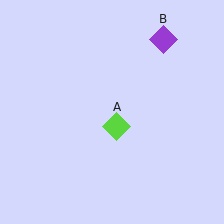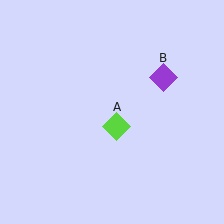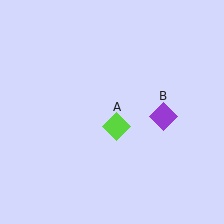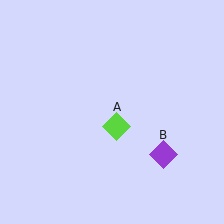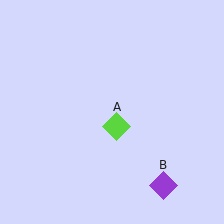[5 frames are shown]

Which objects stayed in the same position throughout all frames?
Lime diamond (object A) remained stationary.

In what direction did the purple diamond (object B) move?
The purple diamond (object B) moved down.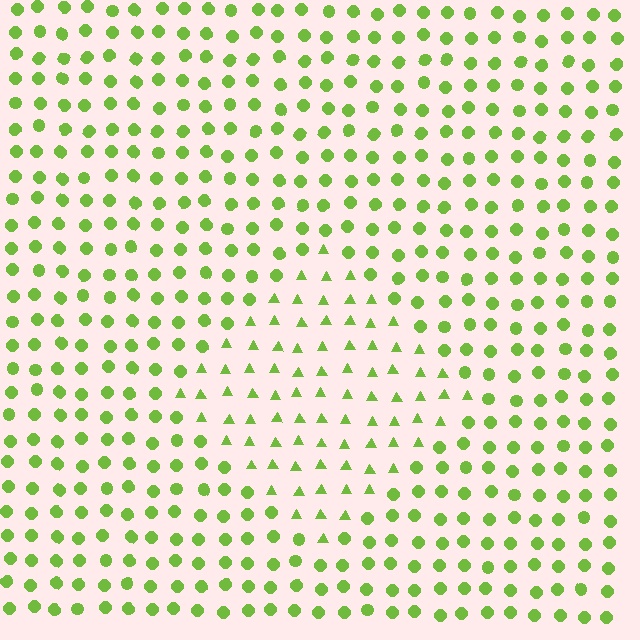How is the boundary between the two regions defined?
The boundary is defined by a change in element shape: triangles inside vs. circles outside. All elements share the same color and spacing.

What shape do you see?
I see a diamond.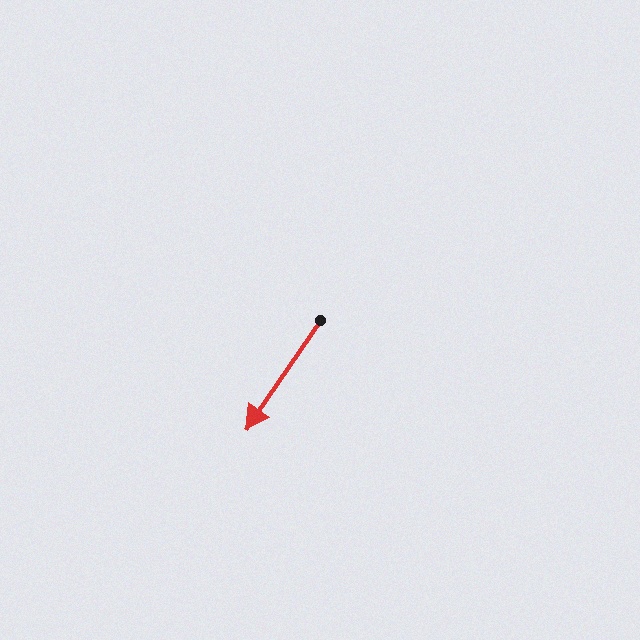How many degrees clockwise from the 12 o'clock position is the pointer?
Approximately 214 degrees.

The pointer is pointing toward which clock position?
Roughly 7 o'clock.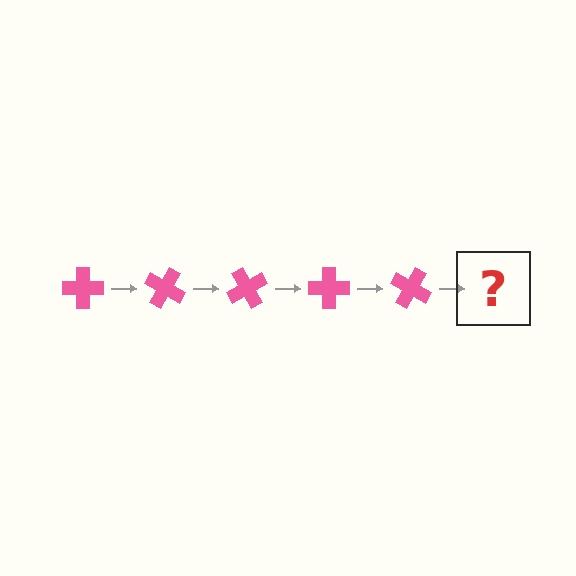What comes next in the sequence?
The next element should be a pink cross rotated 150 degrees.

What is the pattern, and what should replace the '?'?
The pattern is that the cross rotates 30 degrees each step. The '?' should be a pink cross rotated 150 degrees.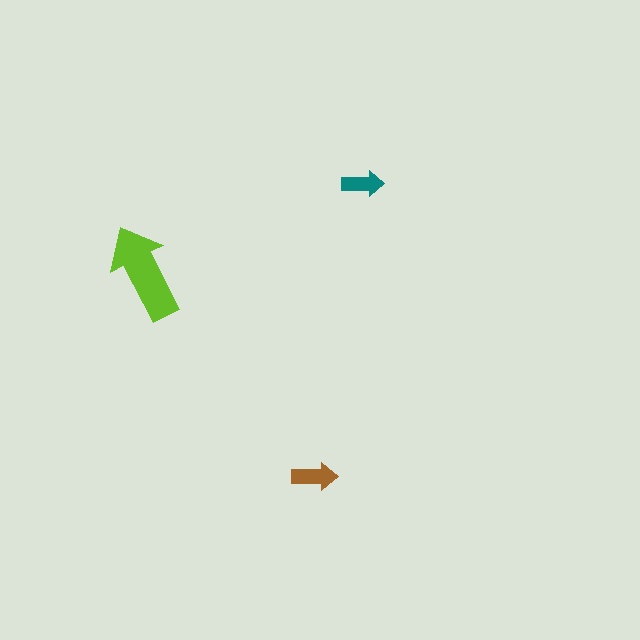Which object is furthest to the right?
The teal arrow is rightmost.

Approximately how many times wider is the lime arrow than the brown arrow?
About 2 times wider.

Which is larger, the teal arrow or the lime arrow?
The lime one.